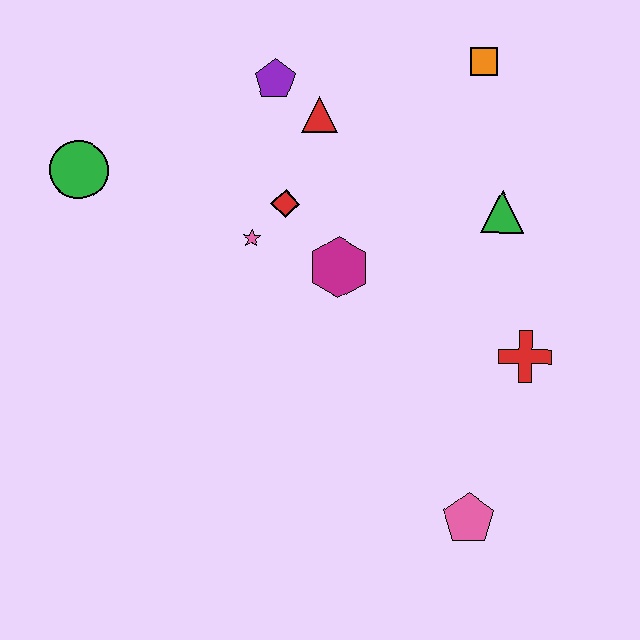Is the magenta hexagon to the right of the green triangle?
No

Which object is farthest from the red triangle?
The pink pentagon is farthest from the red triangle.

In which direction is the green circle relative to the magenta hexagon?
The green circle is to the left of the magenta hexagon.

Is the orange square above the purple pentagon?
Yes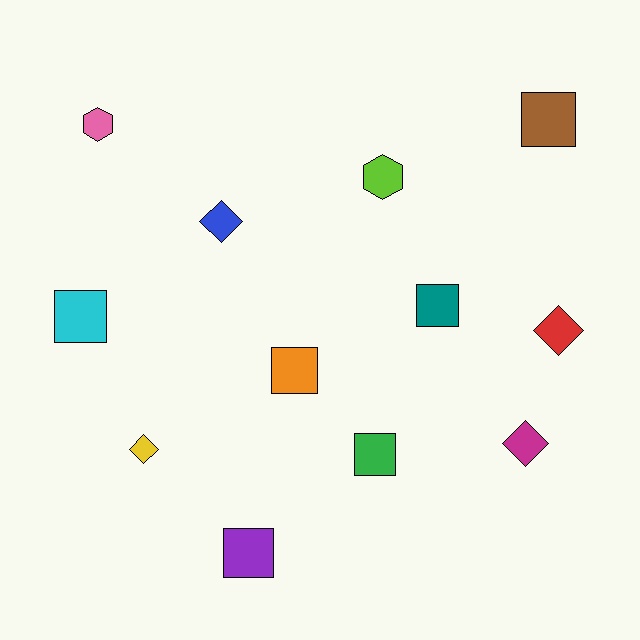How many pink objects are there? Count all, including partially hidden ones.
There is 1 pink object.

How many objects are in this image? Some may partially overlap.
There are 12 objects.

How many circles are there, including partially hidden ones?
There are no circles.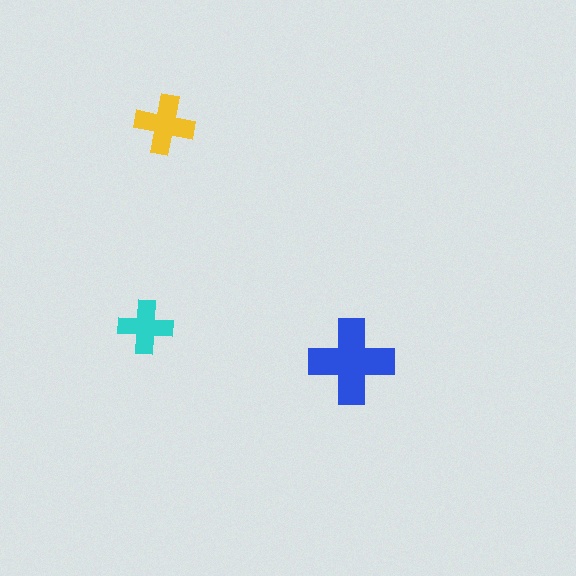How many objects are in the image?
There are 3 objects in the image.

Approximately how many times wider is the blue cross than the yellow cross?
About 1.5 times wider.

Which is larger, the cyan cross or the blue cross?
The blue one.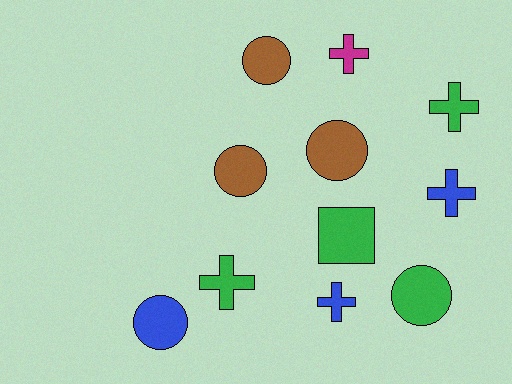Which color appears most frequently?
Green, with 4 objects.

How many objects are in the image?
There are 11 objects.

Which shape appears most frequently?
Circle, with 5 objects.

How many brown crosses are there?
There are no brown crosses.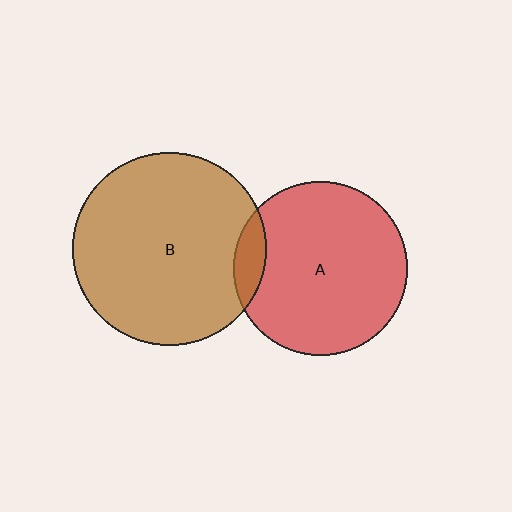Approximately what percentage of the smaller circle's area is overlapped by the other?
Approximately 10%.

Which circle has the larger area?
Circle B (brown).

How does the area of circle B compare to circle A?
Approximately 1.2 times.